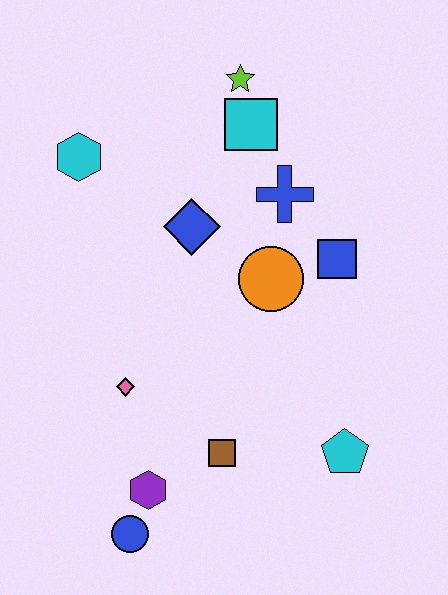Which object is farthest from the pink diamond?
The lime star is farthest from the pink diamond.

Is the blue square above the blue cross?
No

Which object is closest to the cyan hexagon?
The blue diamond is closest to the cyan hexagon.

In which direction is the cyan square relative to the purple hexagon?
The cyan square is above the purple hexagon.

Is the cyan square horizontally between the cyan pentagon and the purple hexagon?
Yes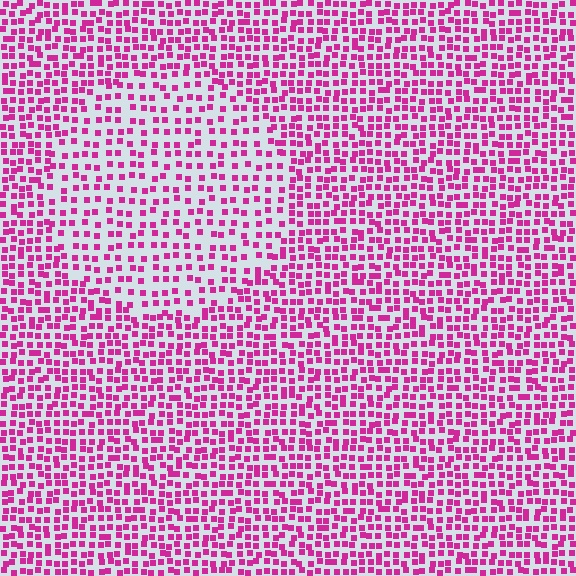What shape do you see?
I see a circle.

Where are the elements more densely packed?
The elements are more densely packed outside the circle boundary.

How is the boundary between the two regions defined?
The boundary is defined by a change in element density (approximately 1.7x ratio). All elements are the same color, size, and shape.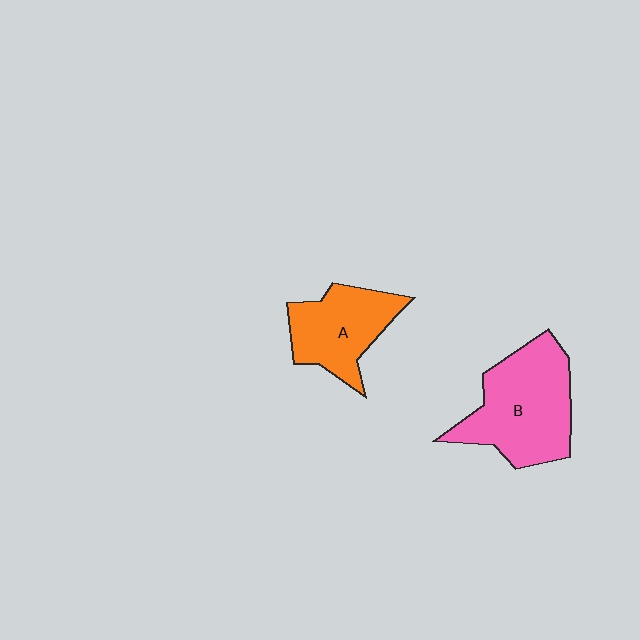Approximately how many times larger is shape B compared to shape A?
Approximately 1.4 times.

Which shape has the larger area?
Shape B (pink).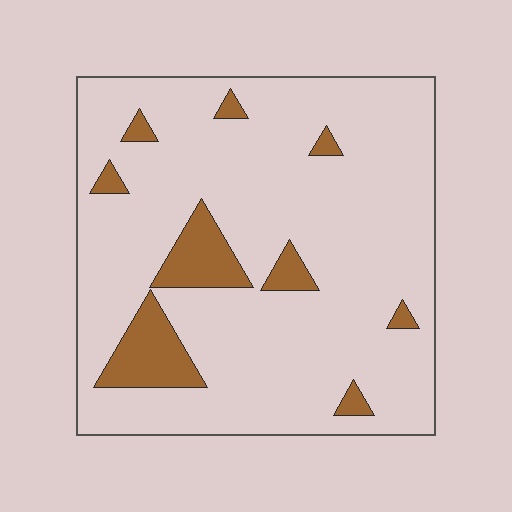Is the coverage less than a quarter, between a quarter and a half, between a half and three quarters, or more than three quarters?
Less than a quarter.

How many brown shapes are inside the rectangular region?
9.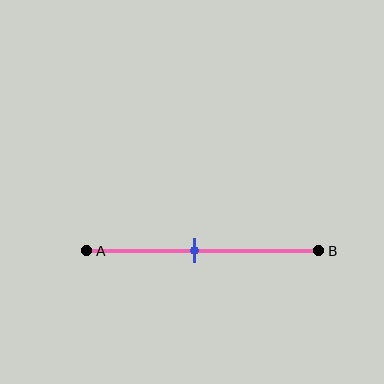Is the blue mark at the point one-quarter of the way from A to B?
No, the mark is at about 45% from A, not at the 25% one-quarter point.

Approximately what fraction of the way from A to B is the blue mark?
The blue mark is approximately 45% of the way from A to B.